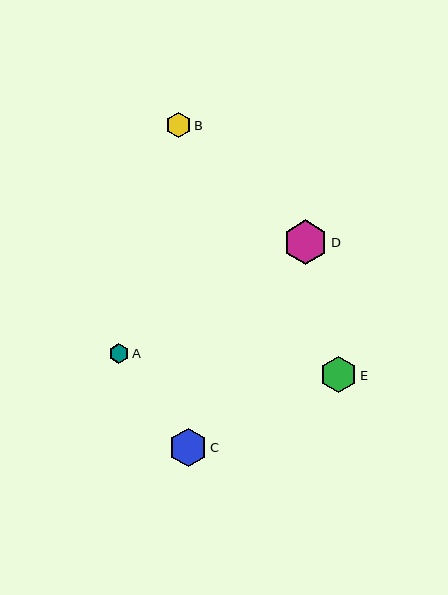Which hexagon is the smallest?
Hexagon A is the smallest with a size of approximately 20 pixels.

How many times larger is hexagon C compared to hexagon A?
Hexagon C is approximately 1.9 times the size of hexagon A.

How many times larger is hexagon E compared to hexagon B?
Hexagon E is approximately 1.5 times the size of hexagon B.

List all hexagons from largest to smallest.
From largest to smallest: D, C, E, B, A.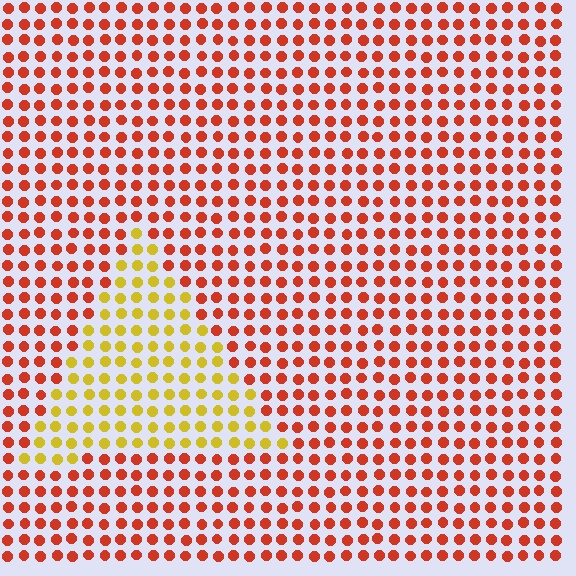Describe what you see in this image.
The image is filled with small red elements in a uniform arrangement. A triangle-shaped region is visible where the elements are tinted to a slightly different hue, forming a subtle color boundary.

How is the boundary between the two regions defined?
The boundary is defined purely by a slight shift in hue (about 47 degrees). Spacing, size, and orientation are identical on both sides.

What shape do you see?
I see a triangle.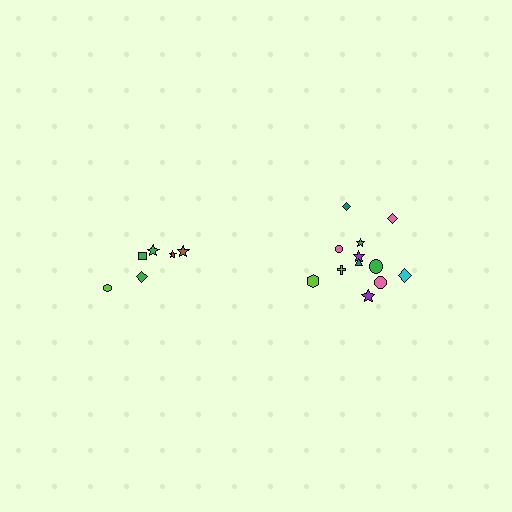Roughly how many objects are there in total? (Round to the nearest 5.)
Roughly 20 objects in total.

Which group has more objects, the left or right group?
The right group.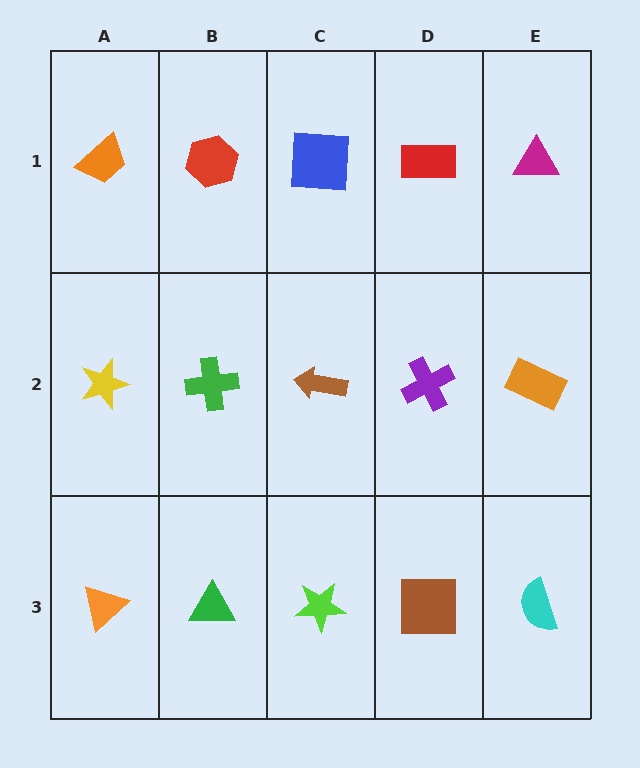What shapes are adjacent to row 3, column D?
A purple cross (row 2, column D), a lime star (row 3, column C), a cyan semicircle (row 3, column E).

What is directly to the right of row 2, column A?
A green cross.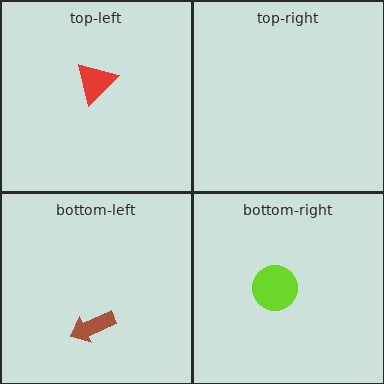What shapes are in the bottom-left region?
The brown arrow.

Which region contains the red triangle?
The top-left region.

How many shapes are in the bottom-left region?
1.